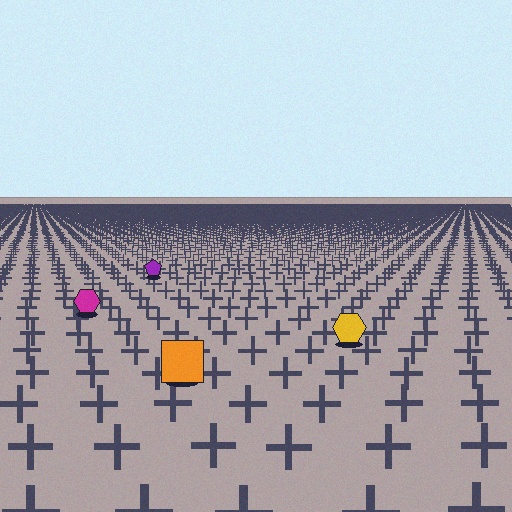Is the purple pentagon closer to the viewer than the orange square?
No. The orange square is closer — you can tell from the texture gradient: the ground texture is coarser near it.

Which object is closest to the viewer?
The orange square is closest. The texture marks near it are larger and more spread out.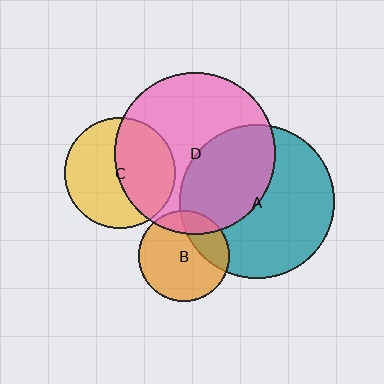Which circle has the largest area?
Circle D (pink).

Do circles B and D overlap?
Yes.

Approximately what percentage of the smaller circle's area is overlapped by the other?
Approximately 15%.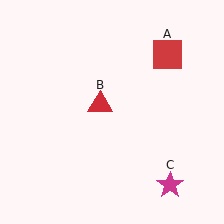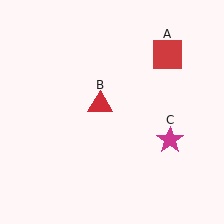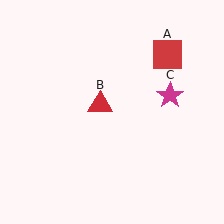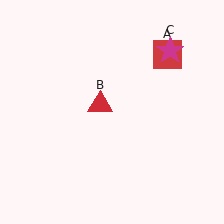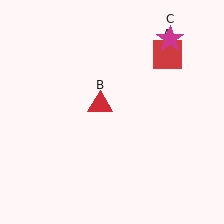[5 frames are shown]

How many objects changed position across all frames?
1 object changed position: magenta star (object C).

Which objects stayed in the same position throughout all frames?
Red square (object A) and red triangle (object B) remained stationary.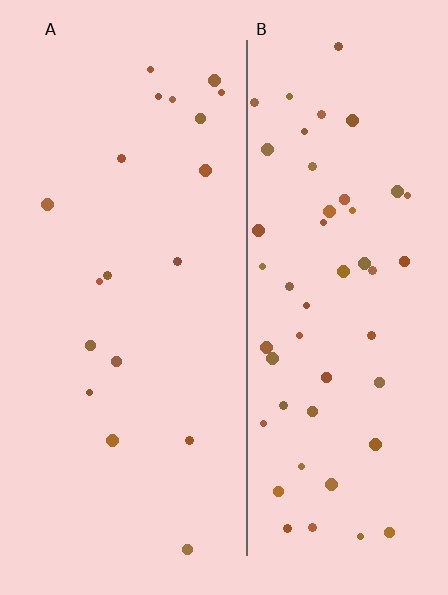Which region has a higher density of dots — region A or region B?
B (the right).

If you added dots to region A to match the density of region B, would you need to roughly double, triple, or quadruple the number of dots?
Approximately triple.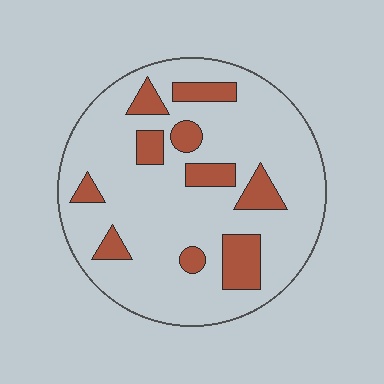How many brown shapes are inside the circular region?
10.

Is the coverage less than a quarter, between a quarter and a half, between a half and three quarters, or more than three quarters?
Less than a quarter.